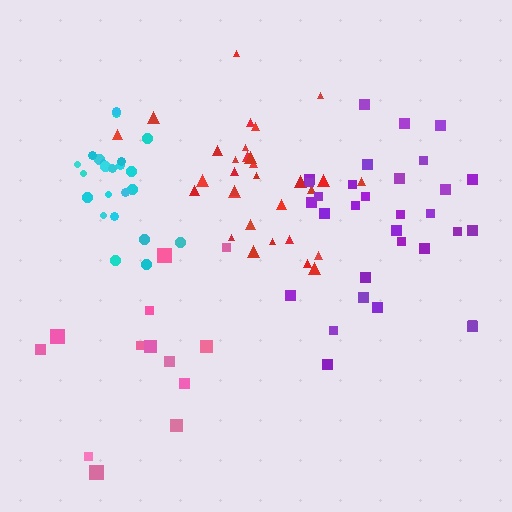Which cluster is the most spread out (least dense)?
Pink.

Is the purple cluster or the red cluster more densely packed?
Red.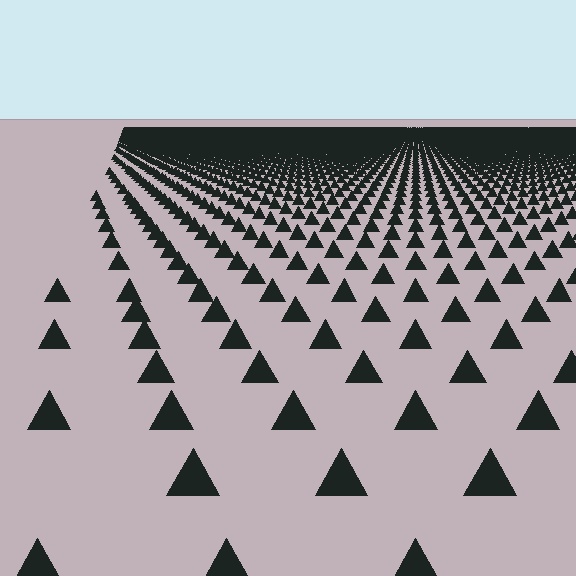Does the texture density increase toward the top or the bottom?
Density increases toward the top.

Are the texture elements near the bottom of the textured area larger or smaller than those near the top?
Larger. Near the bottom, elements are closer to the viewer and appear at a bigger on-screen size.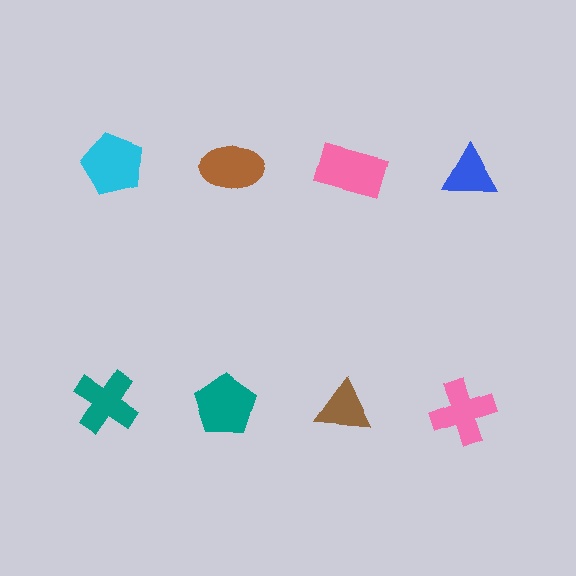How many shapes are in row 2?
4 shapes.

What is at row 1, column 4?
A blue triangle.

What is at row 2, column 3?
A brown triangle.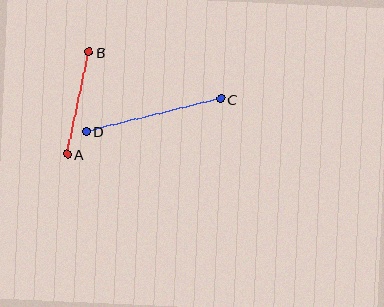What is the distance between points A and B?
The distance is approximately 105 pixels.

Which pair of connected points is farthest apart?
Points C and D are farthest apart.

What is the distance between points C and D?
The distance is approximately 139 pixels.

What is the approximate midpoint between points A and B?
The midpoint is at approximately (78, 103) pixels.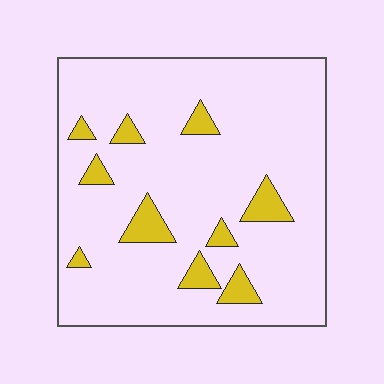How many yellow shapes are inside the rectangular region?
10.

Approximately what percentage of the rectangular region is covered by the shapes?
Approximately 10%.